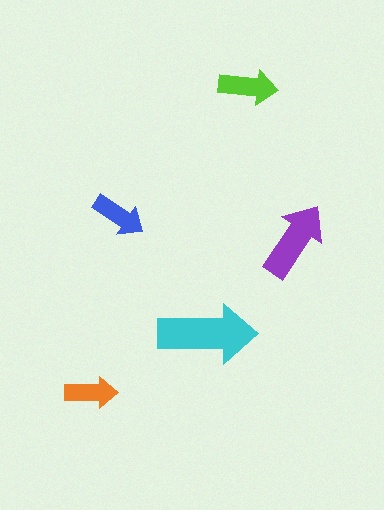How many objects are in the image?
There are 5 objects in the image.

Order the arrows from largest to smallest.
the cyan one, the purple one, the lime one, the blue one, the orange one.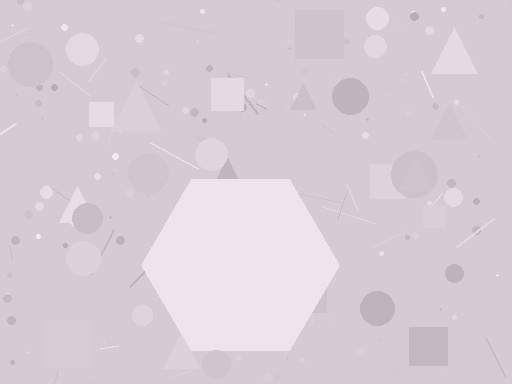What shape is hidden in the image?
A hexagon is hidden in the image.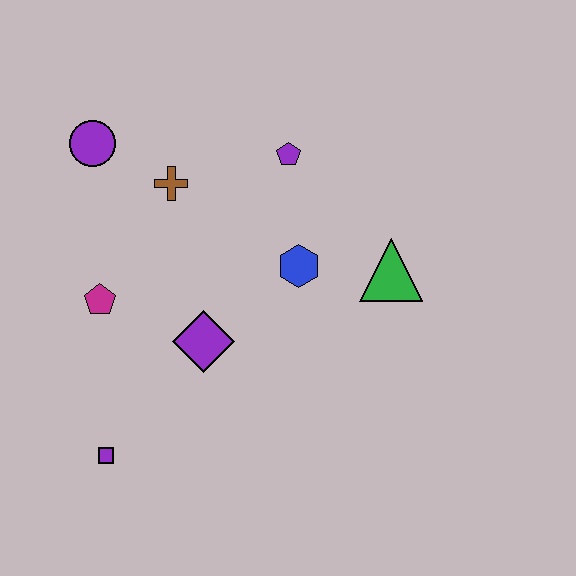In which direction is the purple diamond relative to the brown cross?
The purple diamond is below the brown cross.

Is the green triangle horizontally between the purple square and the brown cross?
No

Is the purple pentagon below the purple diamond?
No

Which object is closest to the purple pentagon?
The blue hexagon is closest to the purple pentagon.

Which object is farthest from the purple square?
The purple pentagon is farthest from the purple square.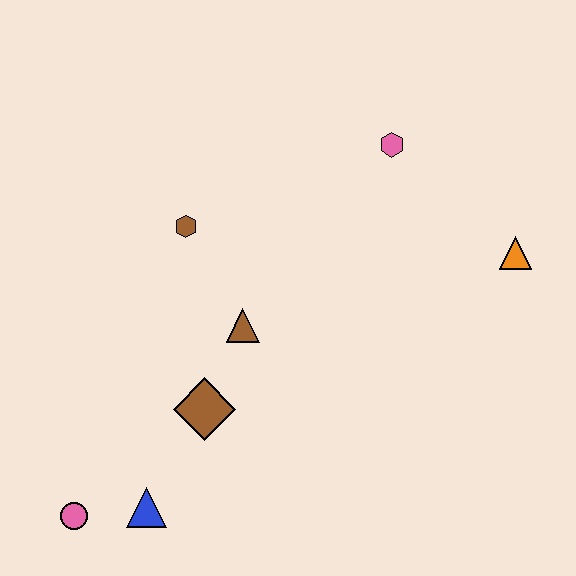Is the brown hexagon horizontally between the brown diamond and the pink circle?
Yes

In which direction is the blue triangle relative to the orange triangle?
The blue triangle is to the left of the orange triangle.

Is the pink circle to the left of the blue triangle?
Yes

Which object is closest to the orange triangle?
The pink hexagon is closest to the orange triangle.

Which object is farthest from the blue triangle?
The orange triangle is farthest from the blue triangle.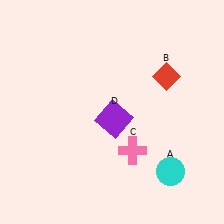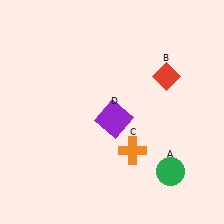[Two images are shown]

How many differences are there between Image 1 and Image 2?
There are 2 differences between the two images.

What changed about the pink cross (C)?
In Image 1, C is pink. In Image 2, it changed to orange.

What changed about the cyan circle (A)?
In Image 1, A is cyan. In Image 2, it changed to green.